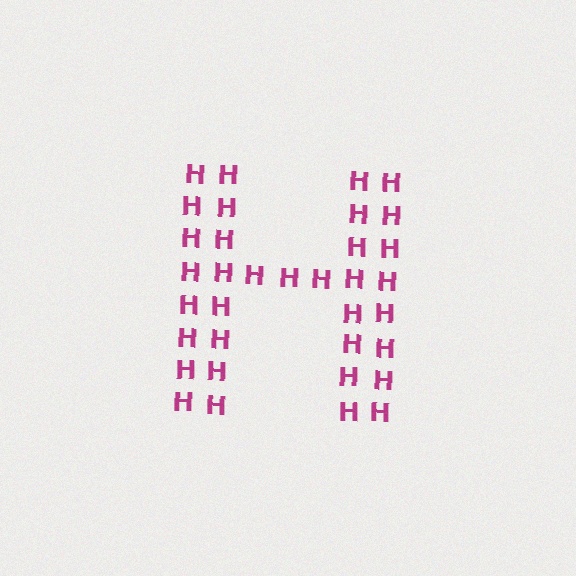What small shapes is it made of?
It is made of small letter H's.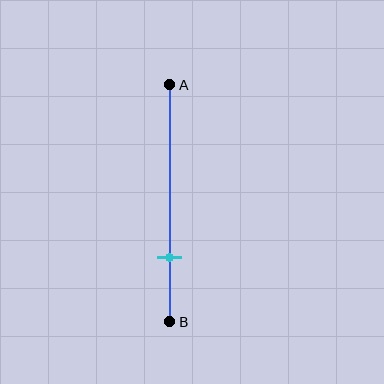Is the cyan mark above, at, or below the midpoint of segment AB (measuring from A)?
The cyan mark is below the midpoint of segment AB.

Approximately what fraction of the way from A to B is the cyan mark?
The cyan mark is approximately 75% of the way from A to B.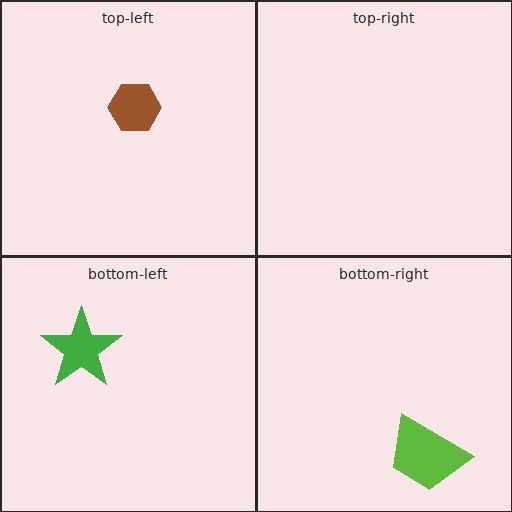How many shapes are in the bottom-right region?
1.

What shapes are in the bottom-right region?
The lime trapezoid.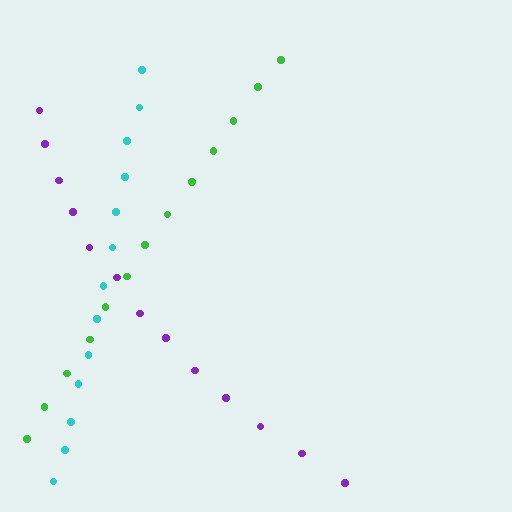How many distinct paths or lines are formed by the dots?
There are 3 distinct paths.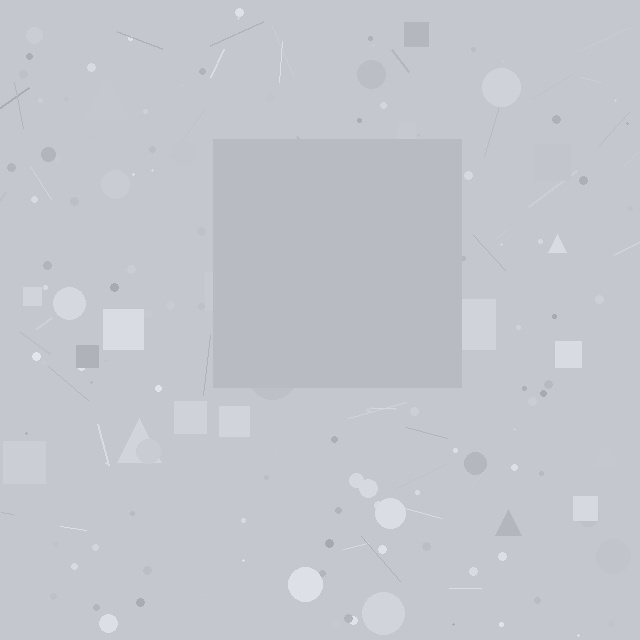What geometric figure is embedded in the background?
A square is embedded in the background.